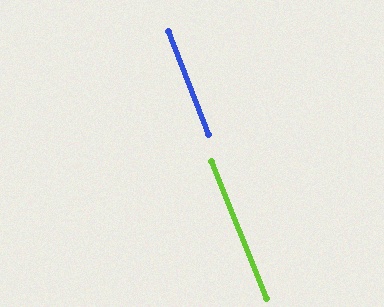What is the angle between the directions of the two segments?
Approximately 1 degree.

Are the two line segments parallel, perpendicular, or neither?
Parallel — their directions differ by only 0.9°.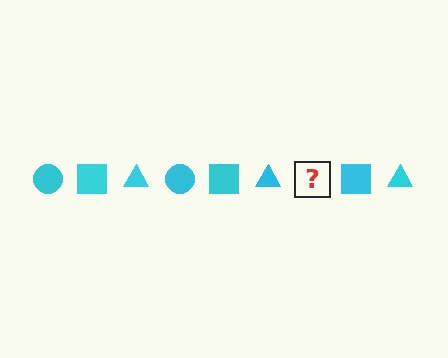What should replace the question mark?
The question mark should be replaced with a cyan circle.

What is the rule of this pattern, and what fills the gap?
The rule is that the pattern cycles through circle, square, triangle shapes in cyan. The gap should be filled with a cyan circle.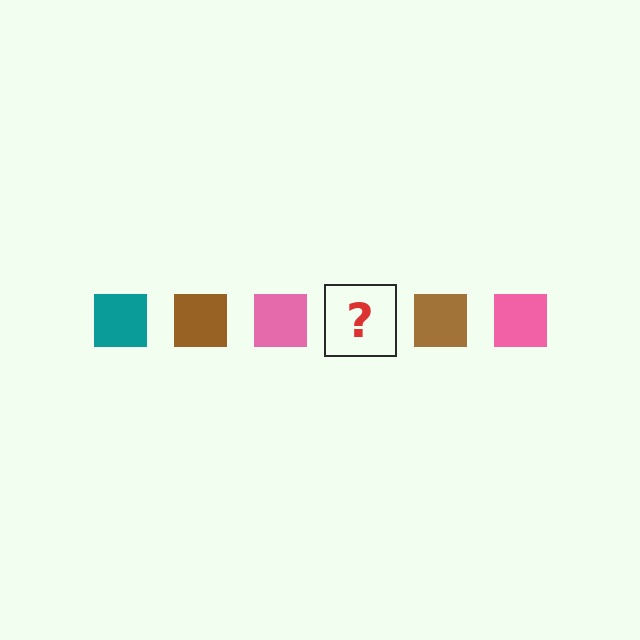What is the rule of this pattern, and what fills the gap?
The rule is that the pattern cycles through teal, brown, pink squares. The gap should be filled with a teal square.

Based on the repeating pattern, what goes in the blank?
The blank should be a teal square.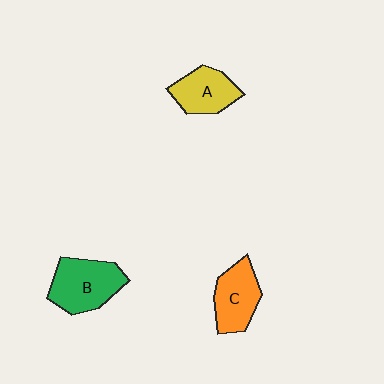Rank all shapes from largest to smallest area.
From largest to smallest: B (green), C (orange), A (yellow).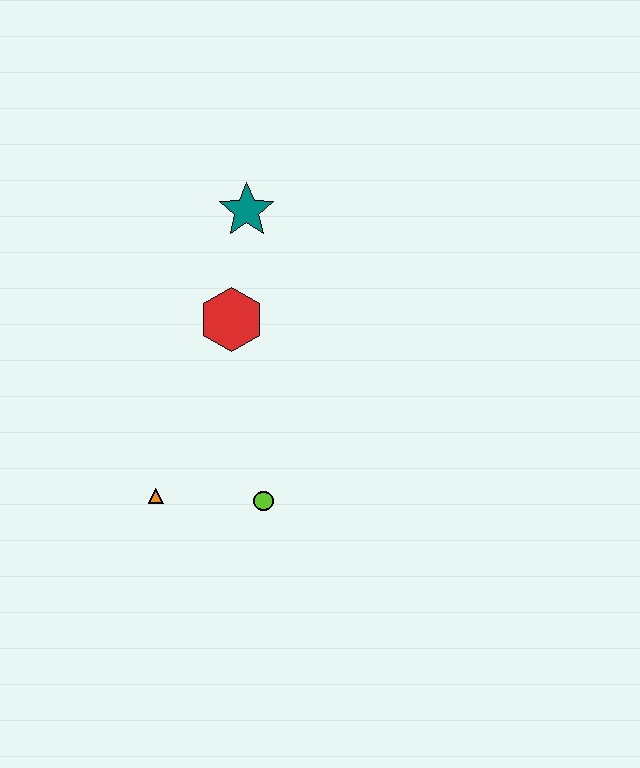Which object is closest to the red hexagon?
The teal star is closest to the red hexagon.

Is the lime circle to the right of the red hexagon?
Yes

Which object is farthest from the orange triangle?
The teal star is farthest from the orange triangle.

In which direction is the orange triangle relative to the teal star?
The orange triangle is below the teal star.